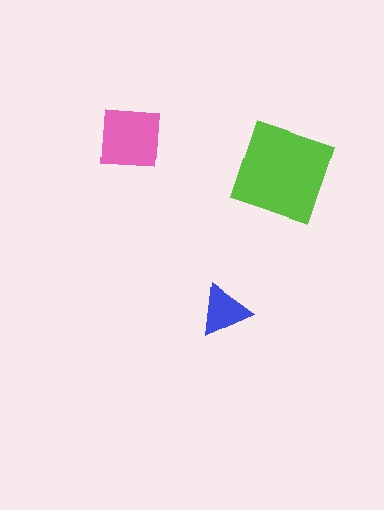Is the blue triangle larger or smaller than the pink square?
Smaller.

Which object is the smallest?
The blue triangle.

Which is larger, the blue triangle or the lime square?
The lime square.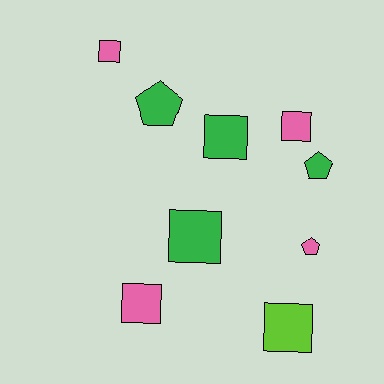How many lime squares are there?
There is 1 lime square.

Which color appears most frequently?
Pink, with 4 objects.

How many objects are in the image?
There are 9 objects.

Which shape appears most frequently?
Square, with 6 objects.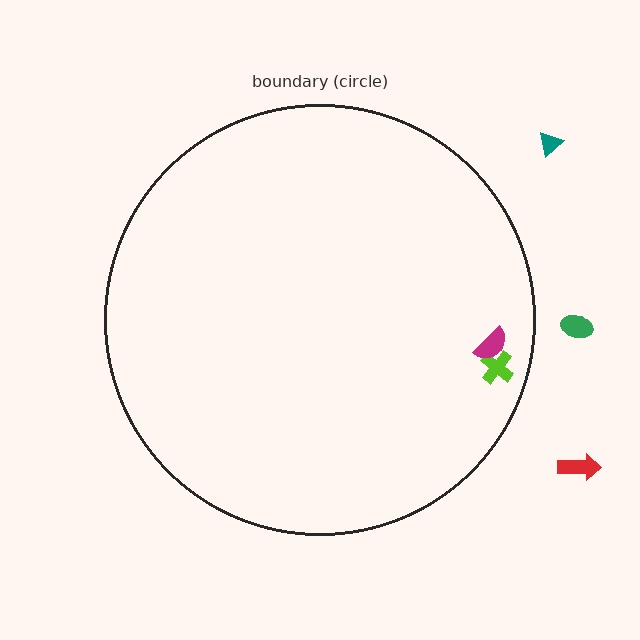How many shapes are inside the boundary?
2 inside, 3 outside.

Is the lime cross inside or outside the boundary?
Inside.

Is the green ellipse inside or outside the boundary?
Outside.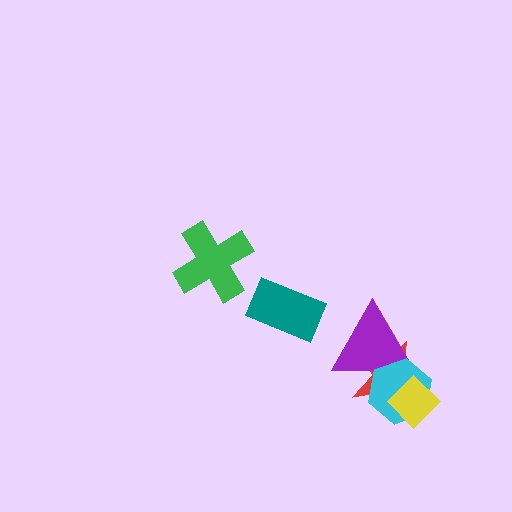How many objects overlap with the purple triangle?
2 objects overlap with the purple triangle.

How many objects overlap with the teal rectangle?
0 objects overlap with the teal rectangle.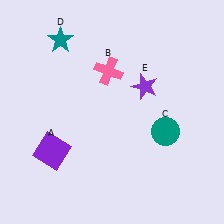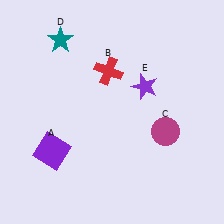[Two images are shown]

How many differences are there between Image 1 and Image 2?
There are 2 differences between the two images.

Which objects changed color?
B changed from pink to red. C changed from teal to magenta.